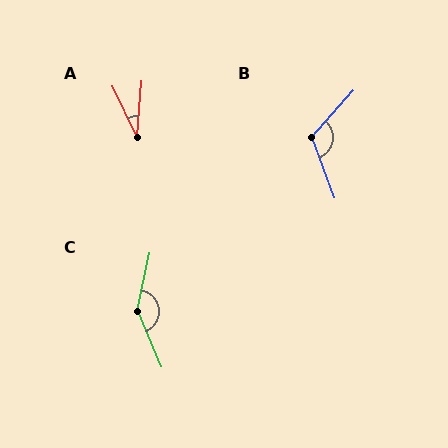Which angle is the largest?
C, at approximately 145 degrees.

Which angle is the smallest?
A, at approximately 30 degrees.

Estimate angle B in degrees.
Approximately 118 degrees.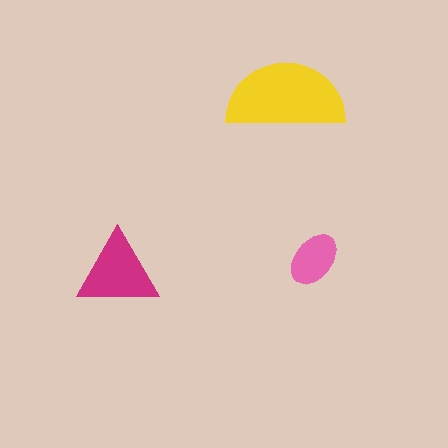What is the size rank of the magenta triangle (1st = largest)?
2nd.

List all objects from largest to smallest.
The yellow semicircle, the magenta triangle, the pink ellipse.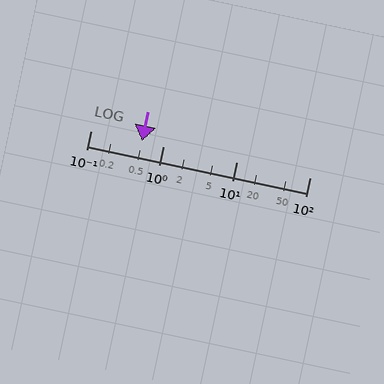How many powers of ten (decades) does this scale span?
The scale spans 3 decades, from 0.1 to 100.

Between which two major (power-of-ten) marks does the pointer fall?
The pointer is between 0.1 and 1.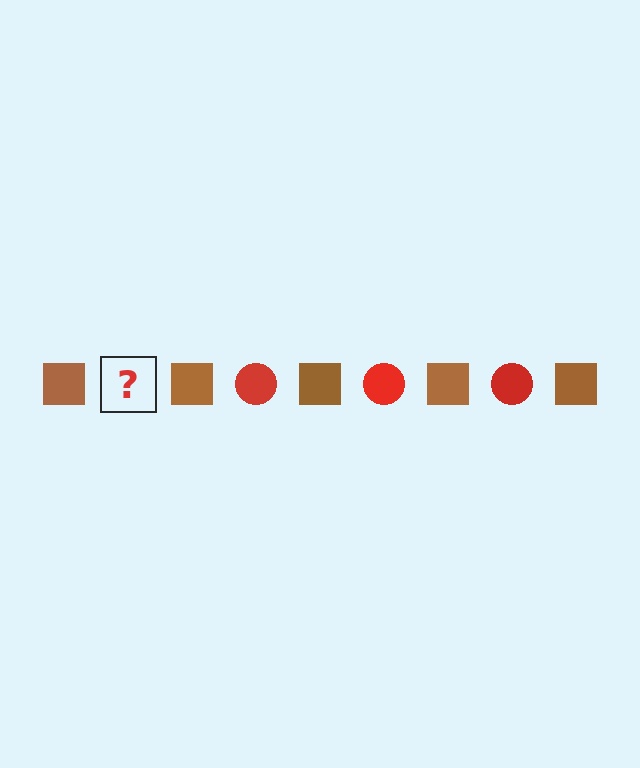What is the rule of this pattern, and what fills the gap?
The rule is that the pattern alternates between brown square and red circle. The gap should be filled with a red circle.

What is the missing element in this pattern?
The missing element is a red circle.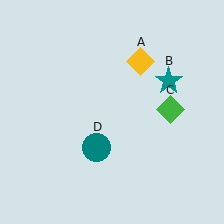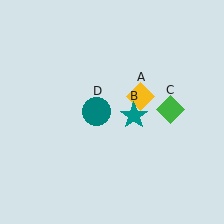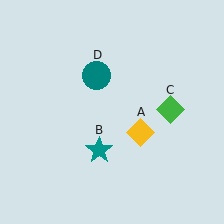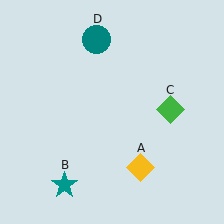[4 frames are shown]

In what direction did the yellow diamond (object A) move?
The yellow diamond (object A) moved down.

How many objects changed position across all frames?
3 objects changed position: yellow diamond (object A), teal star (object B), teal circle (object D).